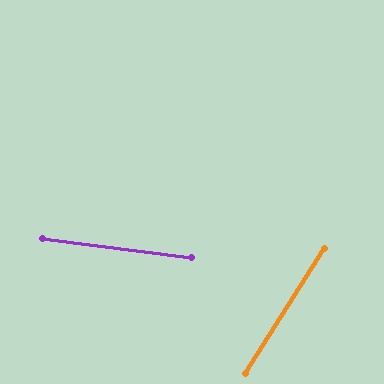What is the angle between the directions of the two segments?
Approximately 65 degrees.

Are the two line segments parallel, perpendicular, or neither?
Neither parallel nor perpendicular — they differ by about 65°.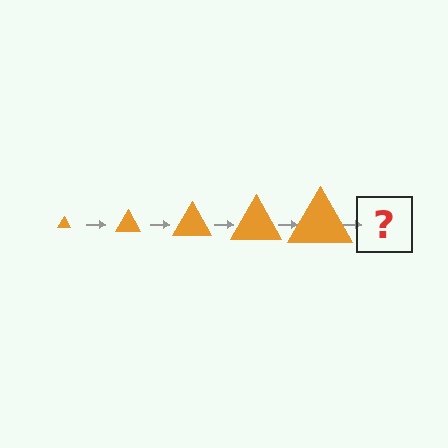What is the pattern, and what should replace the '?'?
The pattern is that the triangle gets progressively larger each step. The '?' should be an orange triangle, larger than the previous one.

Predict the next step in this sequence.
The next step is an orange triangle, larger than the previous one.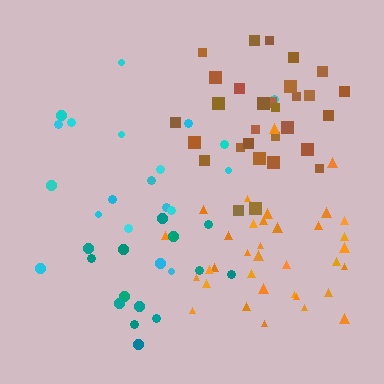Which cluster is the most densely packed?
Brown.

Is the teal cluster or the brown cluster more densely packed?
Brown.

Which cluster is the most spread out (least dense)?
Cyan.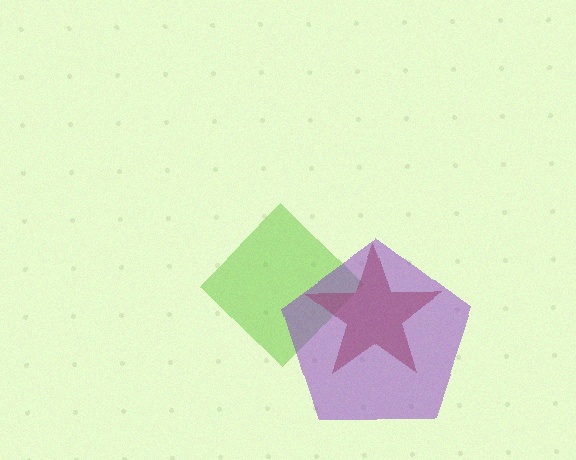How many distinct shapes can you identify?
There are 3 distinct shapes: a lime diamond, a brown star, a purple pentagon.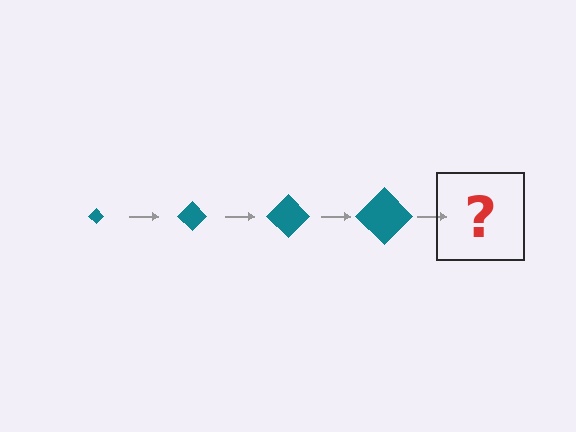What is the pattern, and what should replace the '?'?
The pattern is that the diamond gets progressively larger each step. The '?' should be a teal diamond, larger than the previous one.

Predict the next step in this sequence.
The next step is a teal diamond, larger than the previous one.